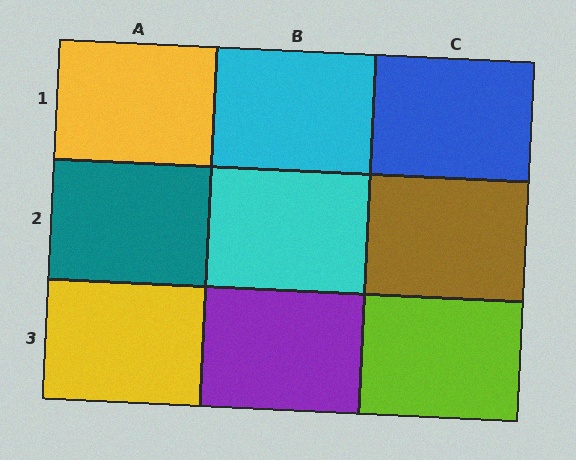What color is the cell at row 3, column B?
Purple.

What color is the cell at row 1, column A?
Yellow.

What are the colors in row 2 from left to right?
Teal, cyan, brown.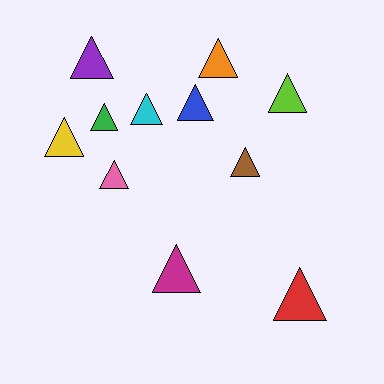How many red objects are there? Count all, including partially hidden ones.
There is 1 red object.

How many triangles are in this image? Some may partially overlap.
There are 11 triangles.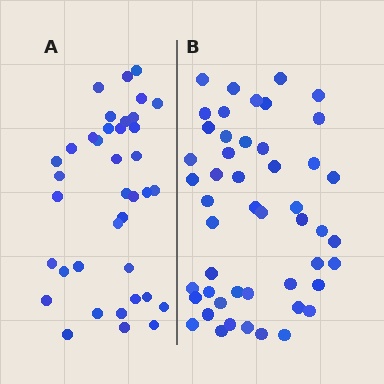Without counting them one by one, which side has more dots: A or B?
Region B (the right region) has more dots.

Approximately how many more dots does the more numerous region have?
Region B has roughly 12 or so more dots than region A.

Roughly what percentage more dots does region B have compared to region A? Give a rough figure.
About 30% more.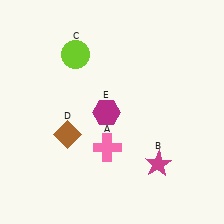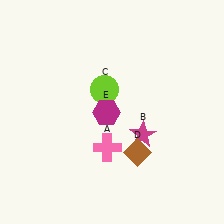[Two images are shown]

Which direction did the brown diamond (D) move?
The brown diamond (D) moved right.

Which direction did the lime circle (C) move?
The lime circle (C) moved down.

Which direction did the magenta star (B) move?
The magenta star (B) moved up.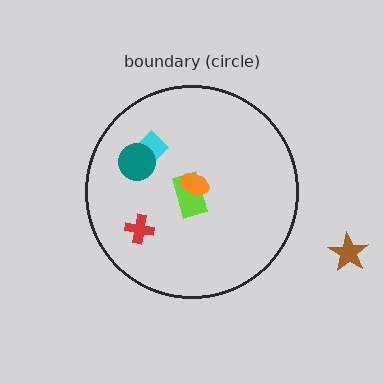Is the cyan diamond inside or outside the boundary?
Inside.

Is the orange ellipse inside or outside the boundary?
Inside.